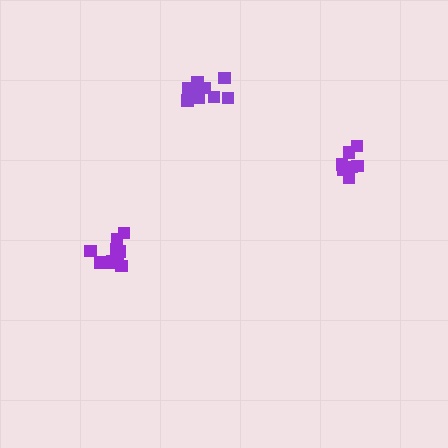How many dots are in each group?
Group 1: 9 dots, Group 2: 10 dots, Group 3: 7 dots (26 total).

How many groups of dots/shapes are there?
There are 3 groups.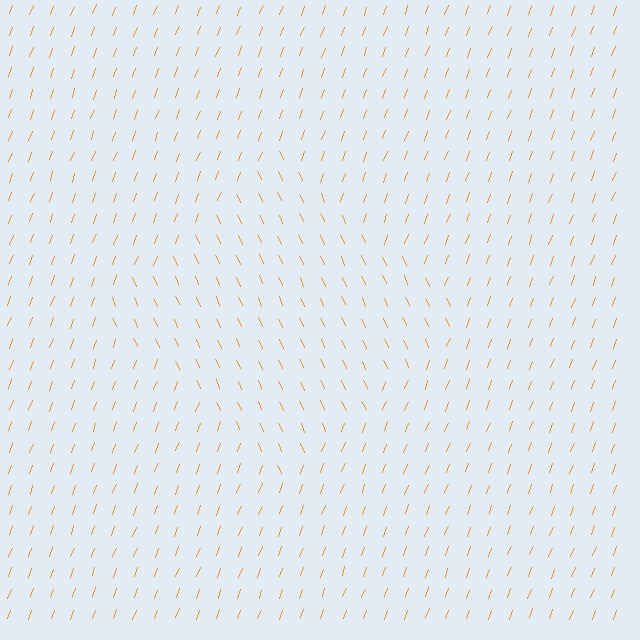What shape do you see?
I see a diamond.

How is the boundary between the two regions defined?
The boundary is defined purely by a change in line orientation (approximately 45 degrees difference). All lines are the same color and thickness.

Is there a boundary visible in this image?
Yes, there is a texture boundary formed by a change in line orientation.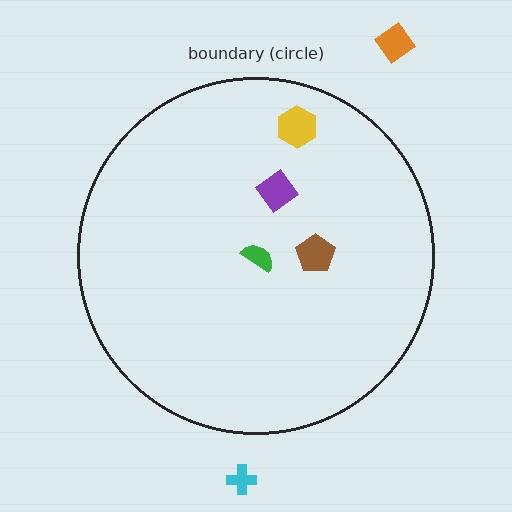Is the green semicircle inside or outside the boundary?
Inside.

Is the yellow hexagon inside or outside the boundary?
Inside.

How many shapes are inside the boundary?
4 inside, 2 outside.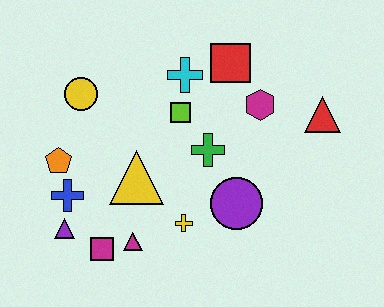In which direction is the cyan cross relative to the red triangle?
The cyan cross is to the left of the red triangle.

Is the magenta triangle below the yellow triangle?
Yes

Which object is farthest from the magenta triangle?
The red triangle is farthest from the magenta triangle.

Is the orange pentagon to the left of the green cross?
Yes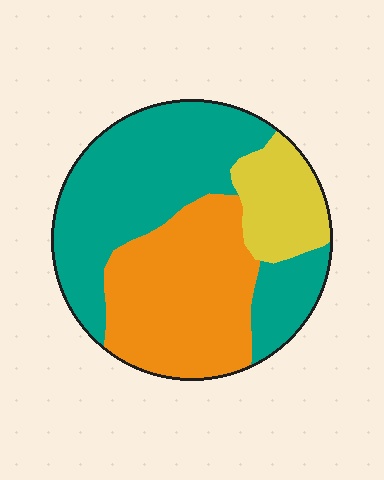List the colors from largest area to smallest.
From largest to smallest: teal, orange, yellow.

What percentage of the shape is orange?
Orange takes up between a third and a half of the shape.